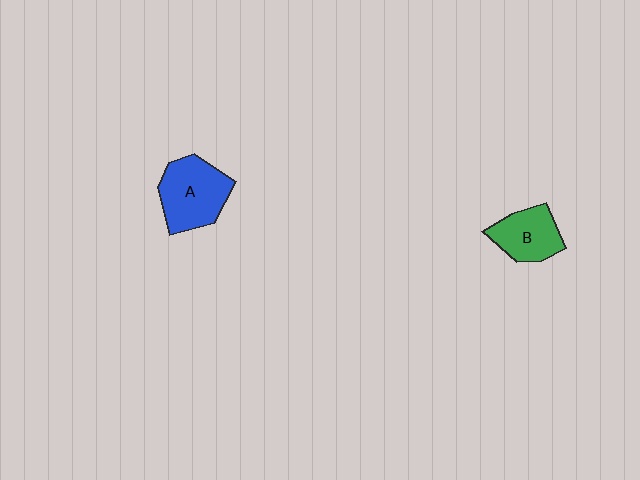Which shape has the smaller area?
Shape B (green).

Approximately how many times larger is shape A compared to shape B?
Approximately 1.4 times.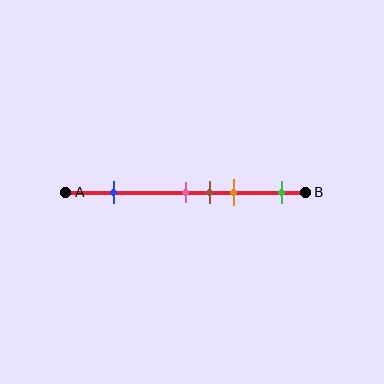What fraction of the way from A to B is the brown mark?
The brown mark is approximately 60% (0.6) of the way from A to B.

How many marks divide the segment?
There are 5 marks dividing the segment.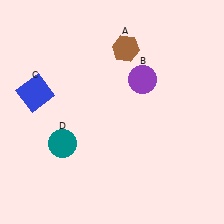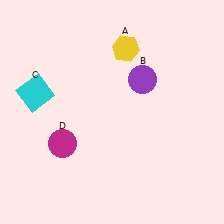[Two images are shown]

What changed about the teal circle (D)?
In Image 1, D is teal. In Image 2, it changed to magenta.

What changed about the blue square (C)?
In Image 1, C is blue. In Image 2, it changed to cyan.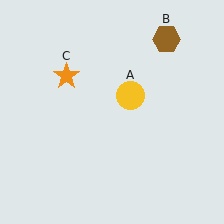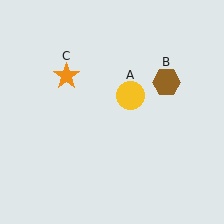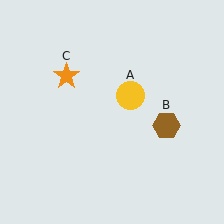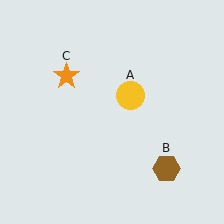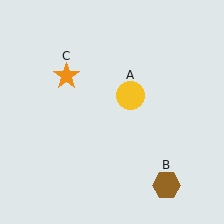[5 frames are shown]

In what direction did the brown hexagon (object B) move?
The brown hexagon (object B) moved down.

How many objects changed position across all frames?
1 object changed position: brown hexagon (object B).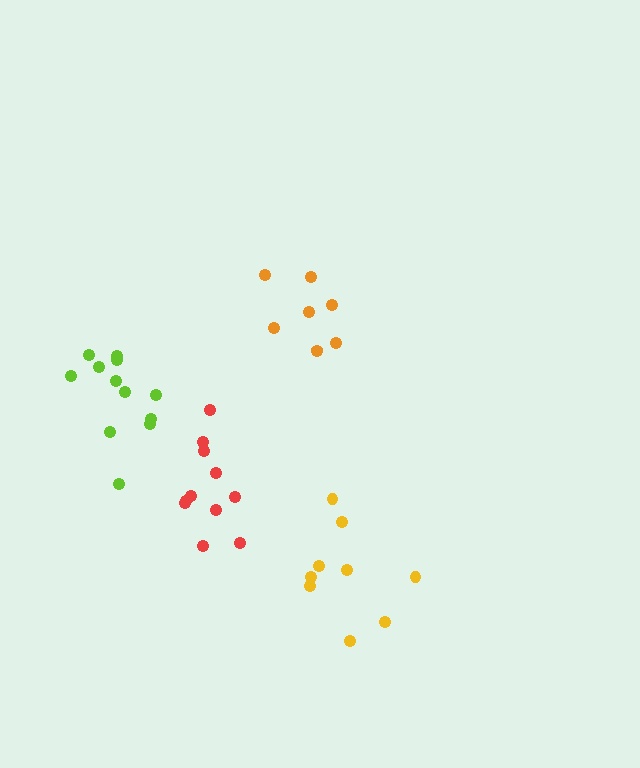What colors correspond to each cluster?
The clusters are colored: red, orange, lime, yellow.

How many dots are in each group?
Group 1: 11 dots, Group 2: 8 dots, Group 3: 12 dots, Group 4: 9 dots (40 total).